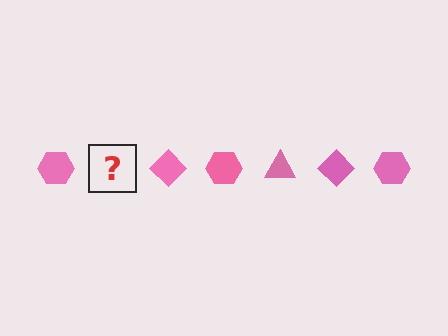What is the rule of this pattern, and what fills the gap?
The rule is that the pattern cycles through hexagon, triangle, diamond shapes in pink. The gap should be filled with a pink triangle.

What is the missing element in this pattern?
The missing element is a pink triangle.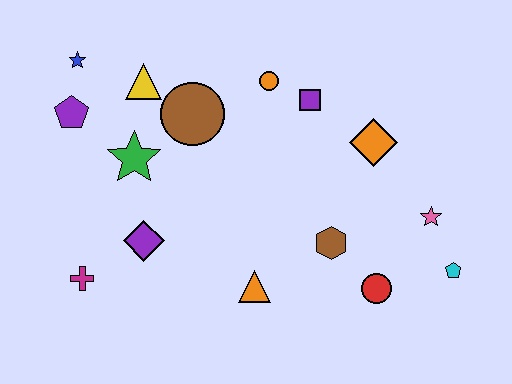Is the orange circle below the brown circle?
No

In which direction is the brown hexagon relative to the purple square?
The brown hexagon is below the purple square.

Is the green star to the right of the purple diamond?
No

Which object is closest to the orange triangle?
The brown hexagon is closest to the orange triangle.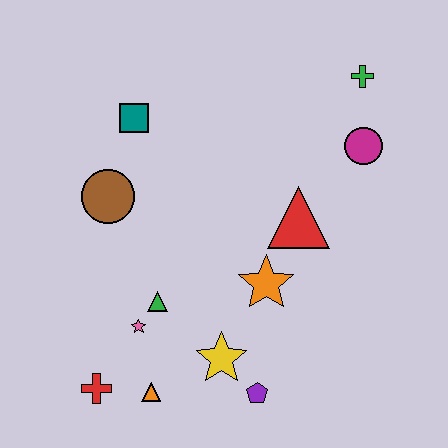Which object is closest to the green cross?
The magenta circle is closest to the green cross.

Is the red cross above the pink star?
No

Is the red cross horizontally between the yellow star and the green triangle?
No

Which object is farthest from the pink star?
The green cross is farthest from the pink star.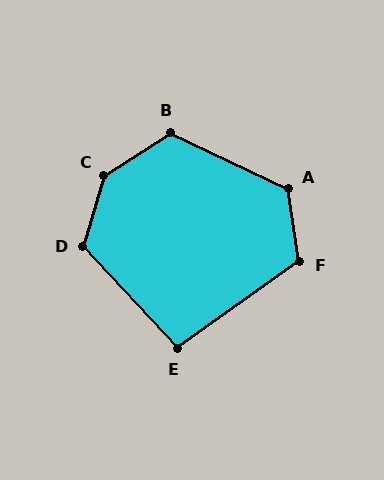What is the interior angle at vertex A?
Approximately 124 degrees (obtuse).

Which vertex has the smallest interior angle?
E, at approximately 97 degrees.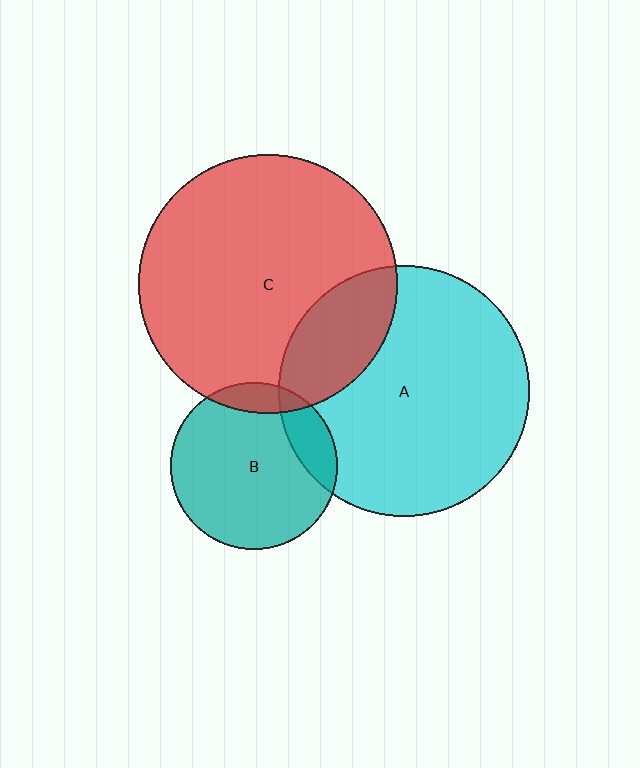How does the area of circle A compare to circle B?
Approximately 2.2 times.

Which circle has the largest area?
Circle C (red).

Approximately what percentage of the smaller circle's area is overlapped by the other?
Approximately 15%.